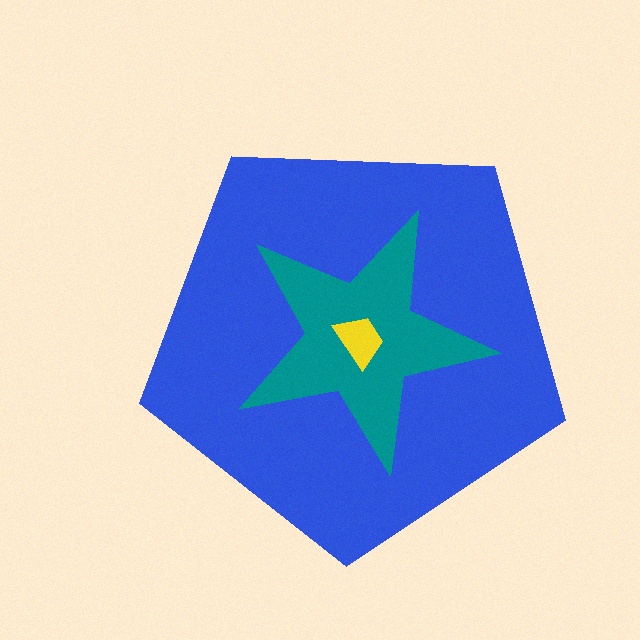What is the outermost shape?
The blue pentagon.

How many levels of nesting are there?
3.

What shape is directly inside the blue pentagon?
The teal star.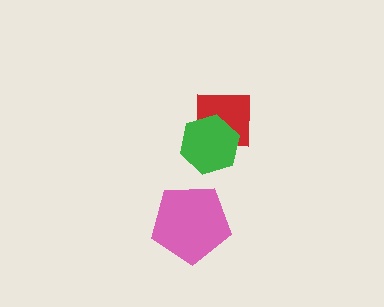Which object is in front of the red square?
The green hexagon is in front of the red square.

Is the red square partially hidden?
Yes, it is partially covered by another shape.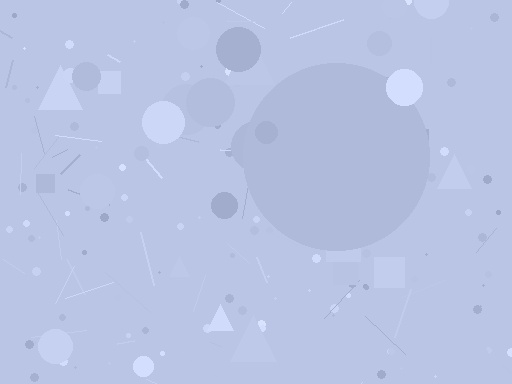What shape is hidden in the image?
A circle is hidden in the image.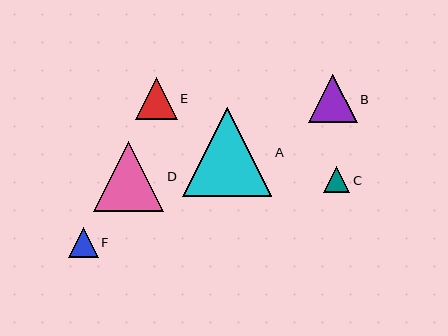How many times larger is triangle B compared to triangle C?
Triangle B is approximately 1.8 times the size of triangle C.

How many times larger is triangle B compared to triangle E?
Triangle B is approximately 1.1 times the size of triangle E.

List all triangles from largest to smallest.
From largest to smallest: A, D, B, E, F, C.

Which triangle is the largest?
Triangle A is the largest with a size of approximately 89 pixels.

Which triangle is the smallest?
Triangle C is the smallest with a size of approximately 26 pixels.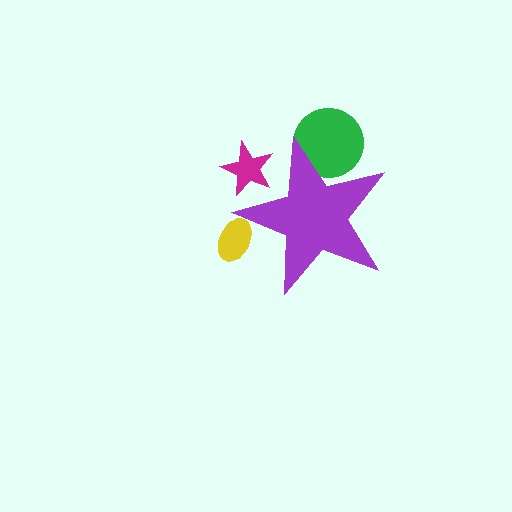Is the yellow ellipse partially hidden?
Yes, the yellow ellipse is partially hidden behind the purple star.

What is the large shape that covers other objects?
A purple star.